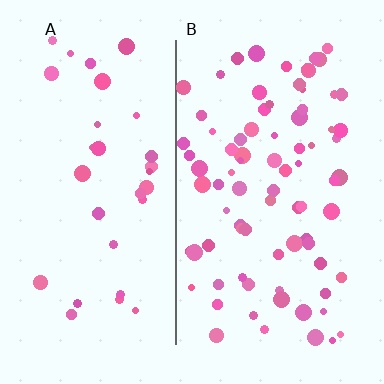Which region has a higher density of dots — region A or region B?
B (the right).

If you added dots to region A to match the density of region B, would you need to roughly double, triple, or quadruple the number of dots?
Approximately triple.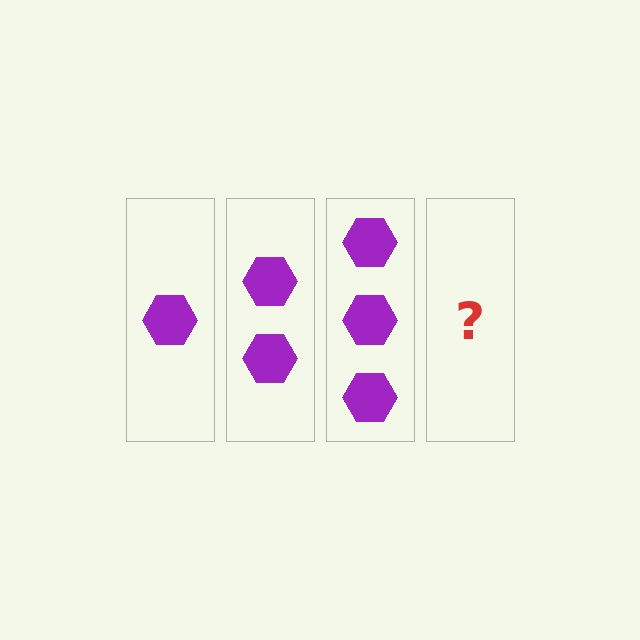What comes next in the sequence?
The next element should be 4 hexagons.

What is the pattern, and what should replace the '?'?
The pattern is that each step adds one more hexagon. The '?' should be 4 hexagons.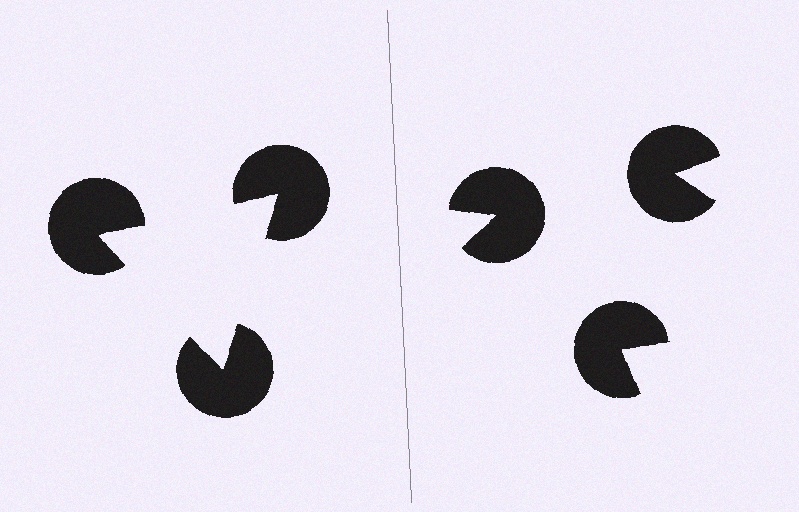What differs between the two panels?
The pac-man discs are positioned identically on both sides; only the wedge orientations differ. On the left they align to a triangle; on the right they are misaligned.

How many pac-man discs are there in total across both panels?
6 — 3 on each side.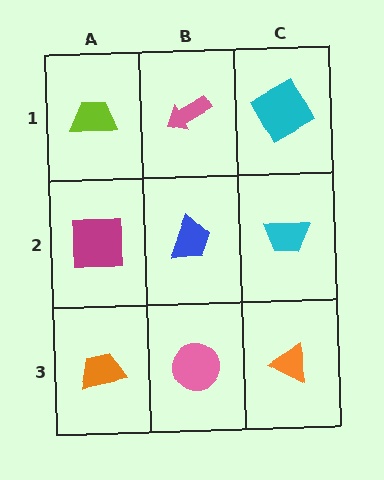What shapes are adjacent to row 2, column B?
A pink arrow (row 1, column B), a pink circle (row 3, column B), a magenta square (row 2, column A), a cyan trapezoid (row 2, column C).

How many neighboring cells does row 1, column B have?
3.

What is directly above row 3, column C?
A cyan trapezoid.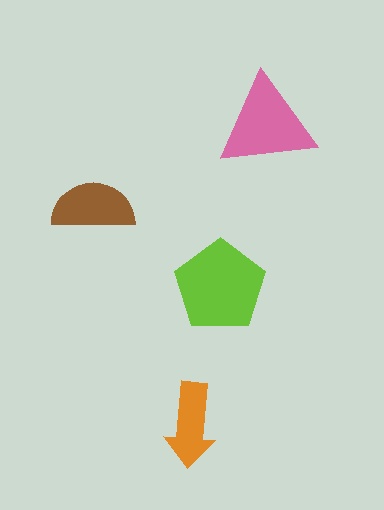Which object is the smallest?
The orange arrow.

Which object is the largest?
The lime pentagon.